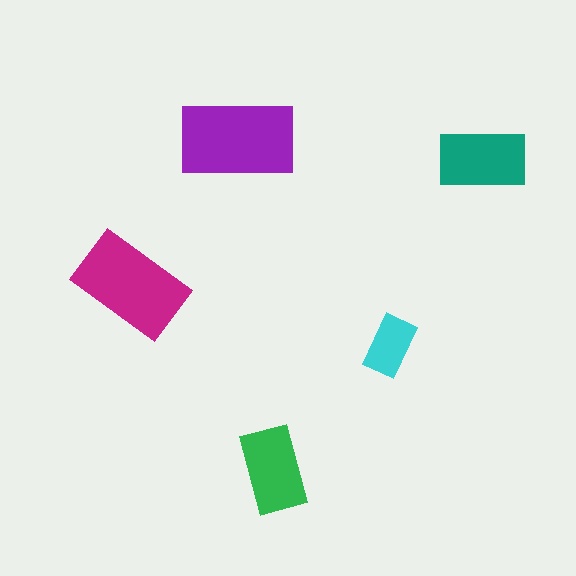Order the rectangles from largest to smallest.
the purple one, the magenta one, the teal one, the green one, the cyan one.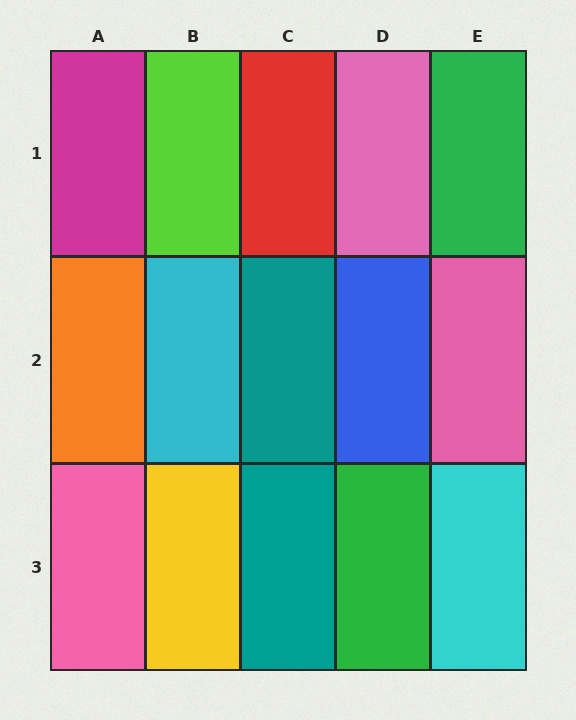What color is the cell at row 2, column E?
Pink.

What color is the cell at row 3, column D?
Green.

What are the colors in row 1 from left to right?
Magenta, lime, red, pink, green.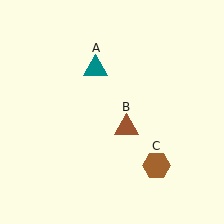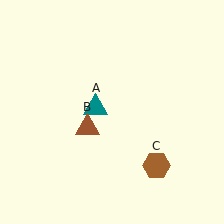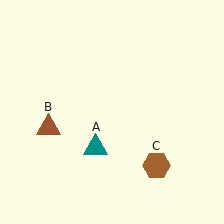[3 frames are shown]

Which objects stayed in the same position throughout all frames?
Brown hexagon (object C) remained stationary.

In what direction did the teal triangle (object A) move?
The teal triangle (object A) moved down.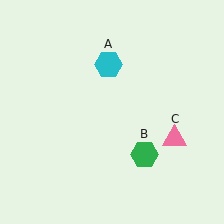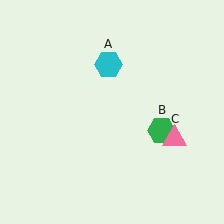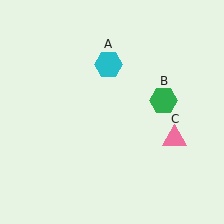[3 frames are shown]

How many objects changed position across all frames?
1 object changed position: green hexagon (object B).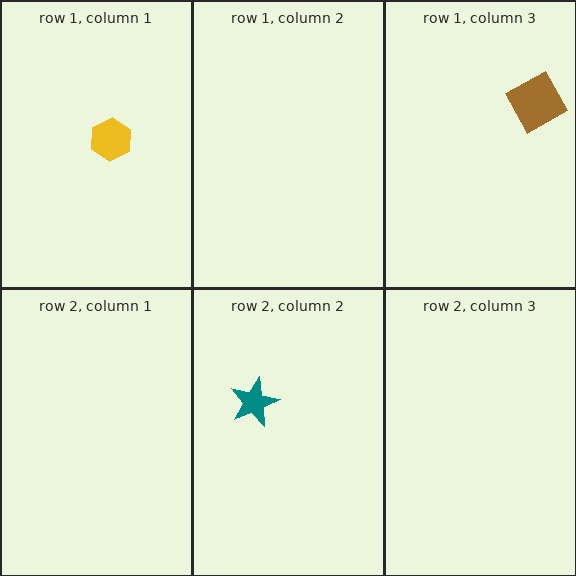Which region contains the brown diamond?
The row 1, column 3 region.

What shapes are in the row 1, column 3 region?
The brown diamond.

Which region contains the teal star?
The row 2, column 2 region.